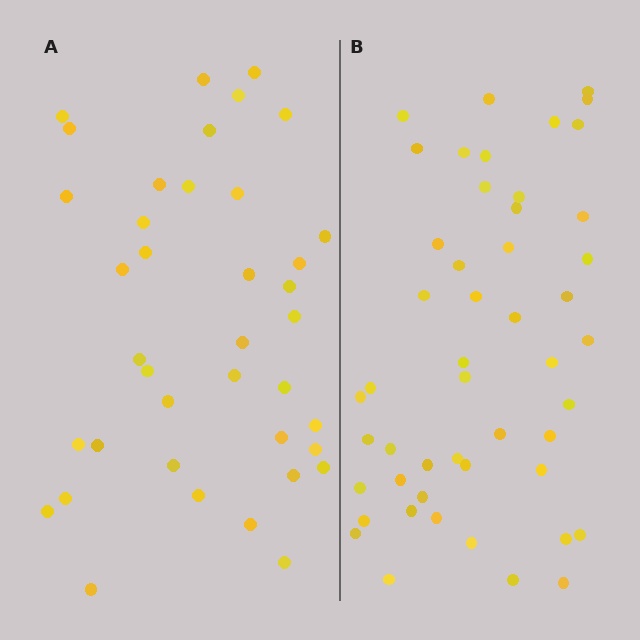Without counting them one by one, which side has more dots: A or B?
Region B (the right region) has more dots.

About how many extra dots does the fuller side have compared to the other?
Region B has roughly 10 or so more dots than region A.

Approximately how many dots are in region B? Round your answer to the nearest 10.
About 50 dots. (The exact count is 49, which rounds to 50.)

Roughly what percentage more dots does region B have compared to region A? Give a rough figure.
About 25% more.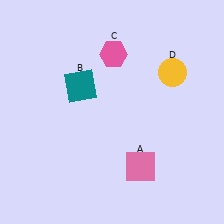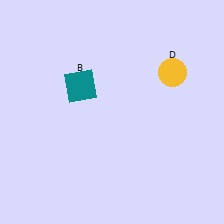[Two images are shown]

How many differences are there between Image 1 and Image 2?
There are 2 differences between the two images.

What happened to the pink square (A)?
The pink square (A) was removed in Image 2. It was in the bottom-right area of Image 1.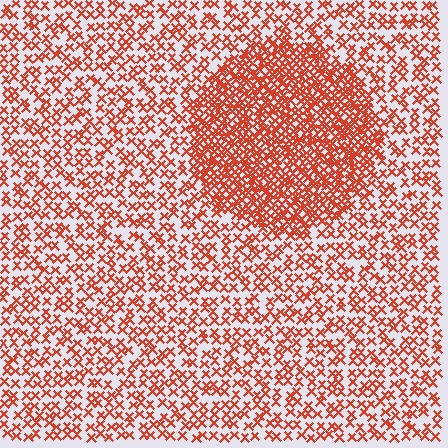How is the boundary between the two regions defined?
The boundary is defined by a change in element density (approximately 2.2x ratio). All elements are the same color, size, and shape.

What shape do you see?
I see a circle.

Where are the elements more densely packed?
The elements are more densely packed inside the circle boundary.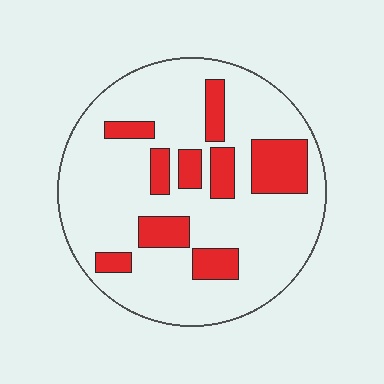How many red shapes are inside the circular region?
9.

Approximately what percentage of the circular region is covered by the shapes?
Approximately 20%.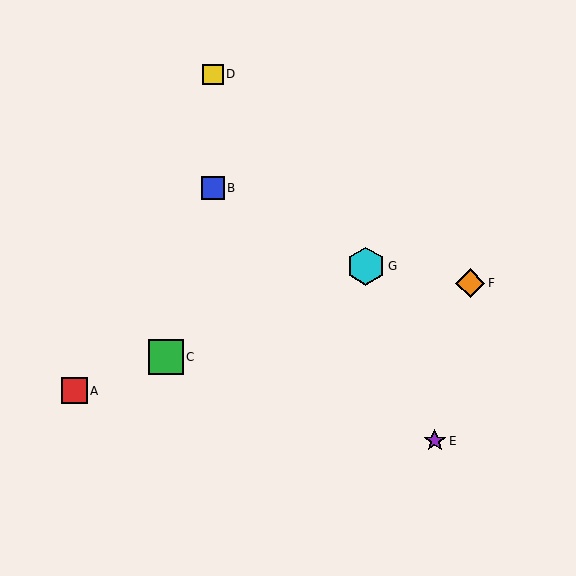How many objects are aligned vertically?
2 objects (B, D) are aligned vertically.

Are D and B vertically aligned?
Yes, both are at x≈213.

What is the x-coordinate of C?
Object C is at x≈166.